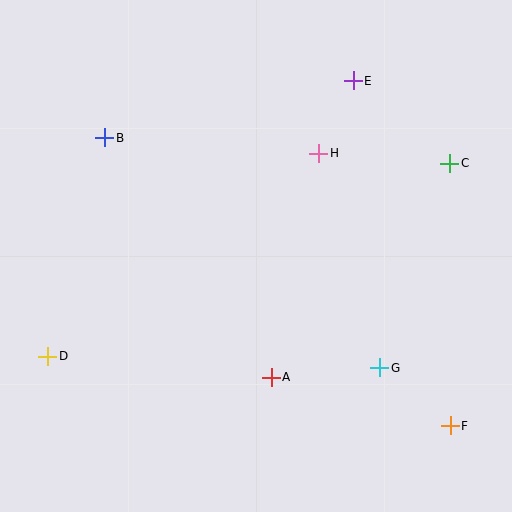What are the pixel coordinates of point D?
Point D is at (48, 356).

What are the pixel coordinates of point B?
Point B is at (105, 138).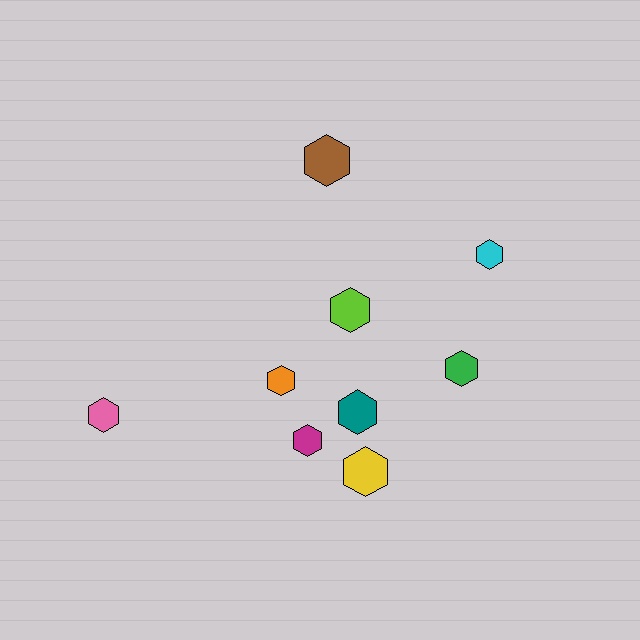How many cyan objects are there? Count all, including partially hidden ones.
There is 1 cyan object.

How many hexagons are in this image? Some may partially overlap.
There are 9 hexagons.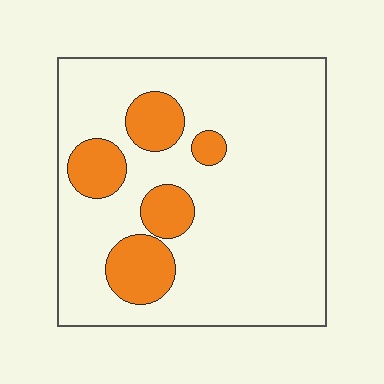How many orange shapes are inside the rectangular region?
5.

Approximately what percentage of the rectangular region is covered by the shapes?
Approximately 20%.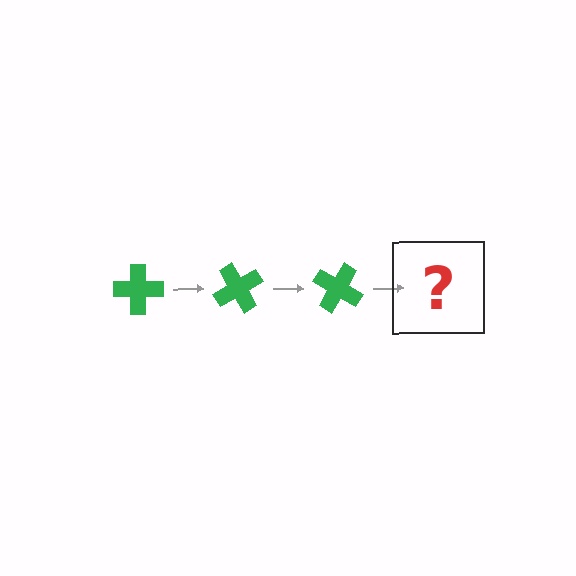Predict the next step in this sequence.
The next step is a green cross rotated 180 degrees.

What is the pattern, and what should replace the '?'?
The pattern is that the cross rotates 60 degrees each step. The '?' should be a green cross rotated 180 degrees.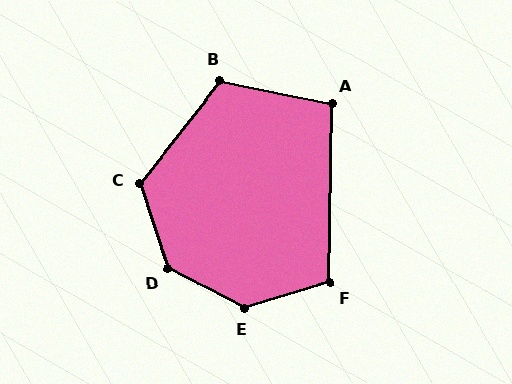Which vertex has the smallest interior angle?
A, at approximately 101 degrees.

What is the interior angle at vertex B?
Approximately 117 degrees (obtuse).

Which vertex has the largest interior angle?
E, at approximately 136 degrees.